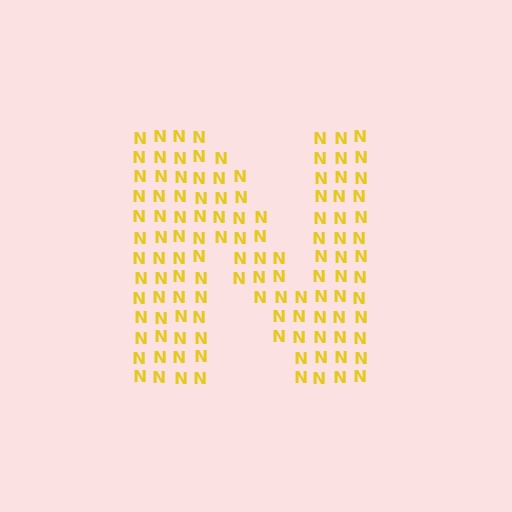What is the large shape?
The large shape is the letter N.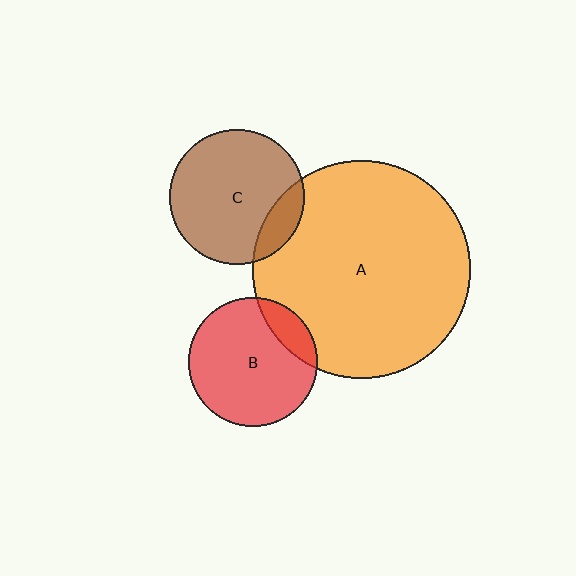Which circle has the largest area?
Circle A (orange).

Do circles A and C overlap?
Yes.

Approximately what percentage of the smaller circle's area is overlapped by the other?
Approximately 15%.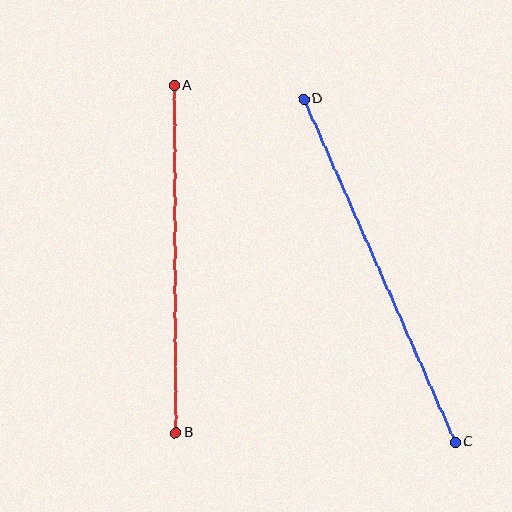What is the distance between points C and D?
The distance is approximately 375 pixels.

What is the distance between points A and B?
The distance is approximately 347 pixels.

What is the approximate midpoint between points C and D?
The midpoint is at approximately (380, 271) pixels.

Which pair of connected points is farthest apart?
Points C and D are farthest apart.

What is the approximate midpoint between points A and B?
The midpoint is at approximately (175, 259) pixels.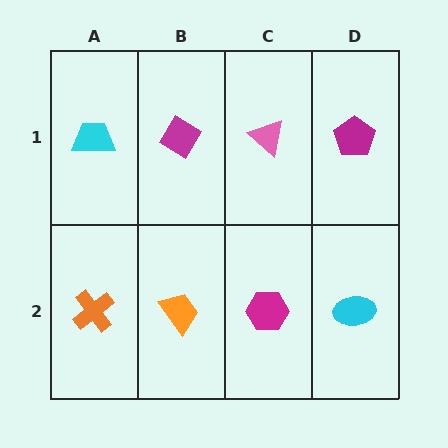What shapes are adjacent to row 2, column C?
A pink triangle (row 1, column C), an orange trapezoid (row 2, column B), a cyan ellipse (row 2, column D).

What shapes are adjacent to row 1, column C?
A magenta hexagon (row 2, column C), a magenta diamond (row 1, column B), a magenta pentagon (row 1, column D).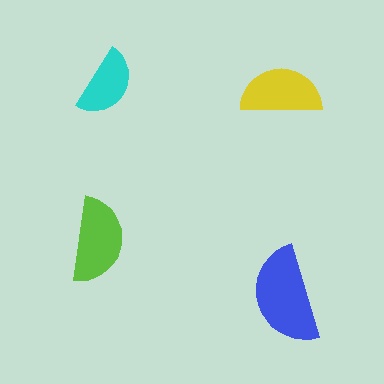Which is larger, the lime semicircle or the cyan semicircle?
The lime one.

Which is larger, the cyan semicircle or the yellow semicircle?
The yellow one.